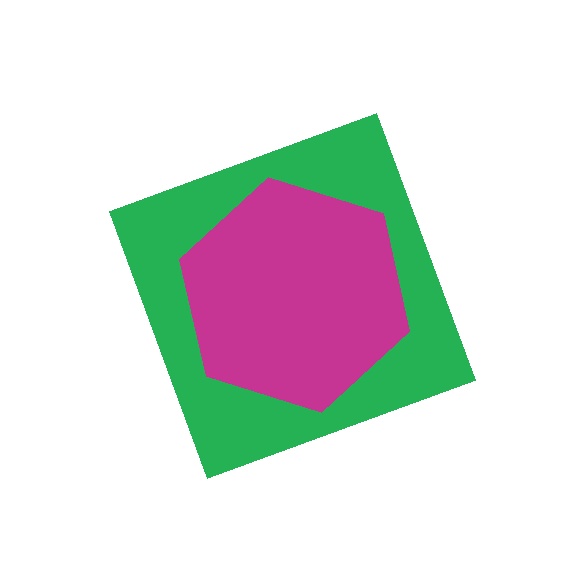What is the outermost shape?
The green diamond.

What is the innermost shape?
The magenta hexagon.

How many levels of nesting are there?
2.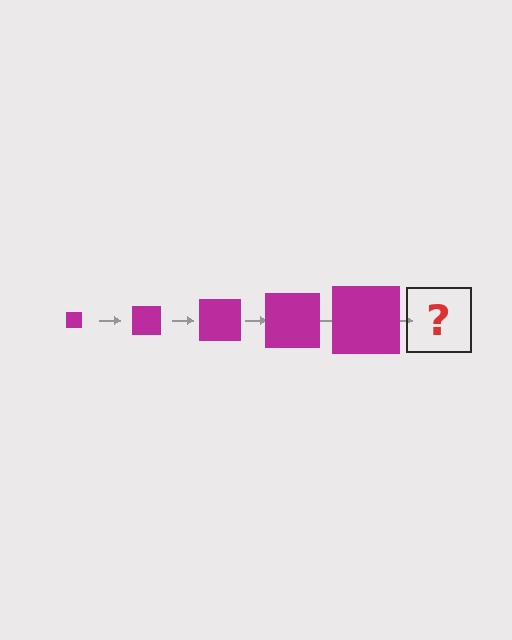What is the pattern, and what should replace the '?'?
The pattern is that the square gets progressively larger each step. The '?' should be a magenta square, larger than the previous one.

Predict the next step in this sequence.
The next step is a magenta square, larger than the previous one.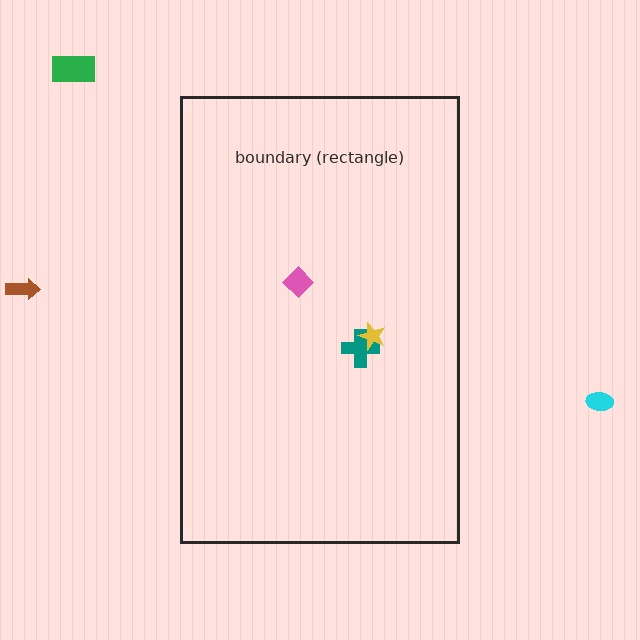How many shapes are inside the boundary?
3 inside, 3 outside.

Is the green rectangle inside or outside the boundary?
Outside.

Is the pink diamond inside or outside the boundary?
Inside.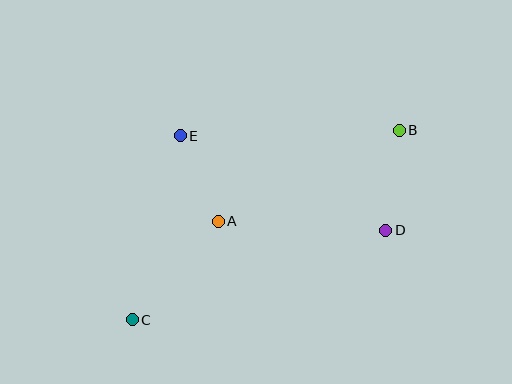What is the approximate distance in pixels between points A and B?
The distance between A and B is approximately 203 pixels.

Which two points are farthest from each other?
Points B and C are farthest from each other.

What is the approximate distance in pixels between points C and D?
The distance between C and D is approximately 269 pixels.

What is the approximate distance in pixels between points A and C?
The distance between A and C is approximately 131 pixels.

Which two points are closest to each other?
Points A and E are closest to each other.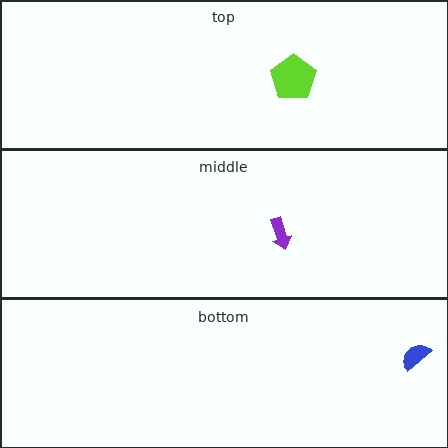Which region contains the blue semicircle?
The bottom region.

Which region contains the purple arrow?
The middle region.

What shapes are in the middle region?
The purple arrow.